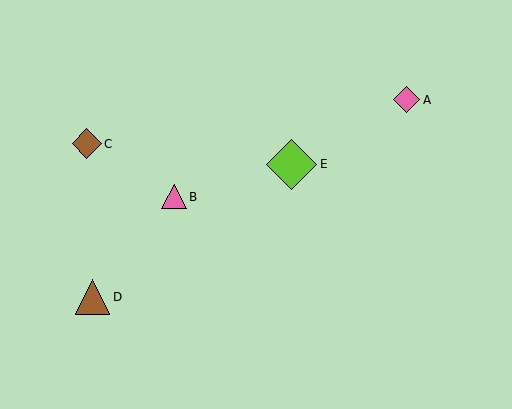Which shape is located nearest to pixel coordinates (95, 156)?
The brown diamond (labeled C) at (87, 144) is nearest to that location.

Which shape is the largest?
The lime diamond (labeled E) is the largest.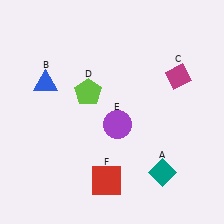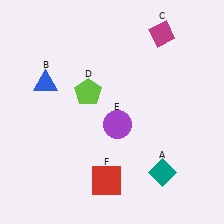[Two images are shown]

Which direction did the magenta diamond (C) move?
The magenta diamond (C) moved up.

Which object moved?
The magenta diamond (C) moved up.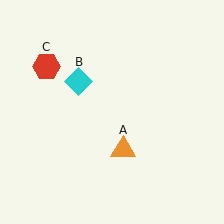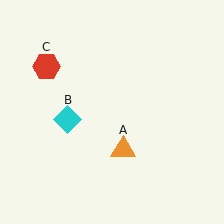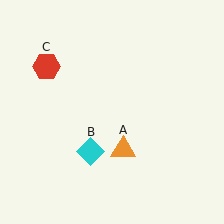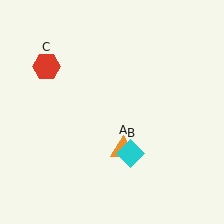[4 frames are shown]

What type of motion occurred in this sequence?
The cyan diamond (object B) rotated counterclockwise around the center of the scene.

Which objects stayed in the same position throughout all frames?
Orange triangle (object A) and red hexagon (object C) remained stationary.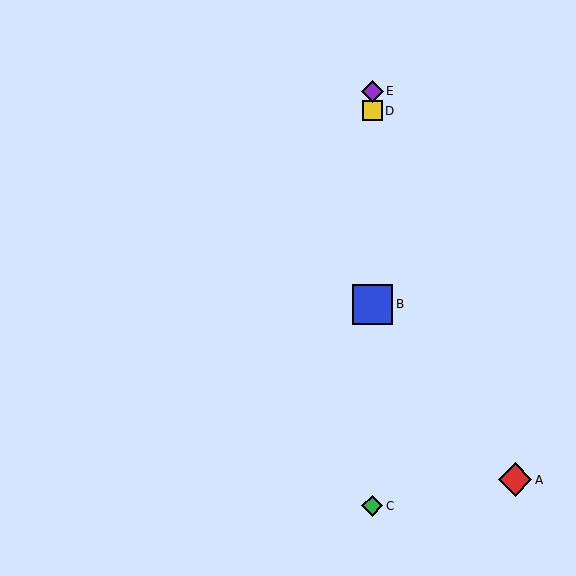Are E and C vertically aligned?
Yes, both are at x≈372.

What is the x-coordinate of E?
Object E is at x≈372.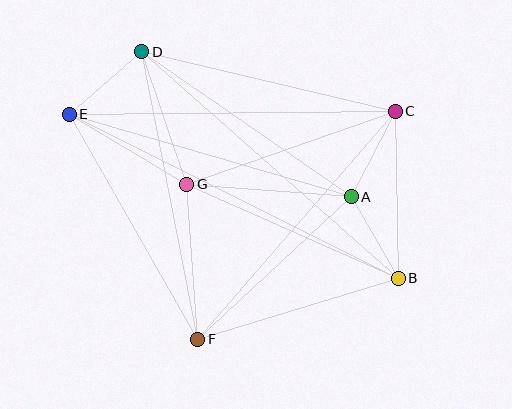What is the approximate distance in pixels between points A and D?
The distance between A and D is approximately 255 pixels.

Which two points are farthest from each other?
Points B and E are farthest from each other.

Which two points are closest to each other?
Points A and B are closest to each other.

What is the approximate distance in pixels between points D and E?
The distance between D and E is approximately 96 pixels.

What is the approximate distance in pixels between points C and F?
The distance between C and F is approximately 302 pixels.